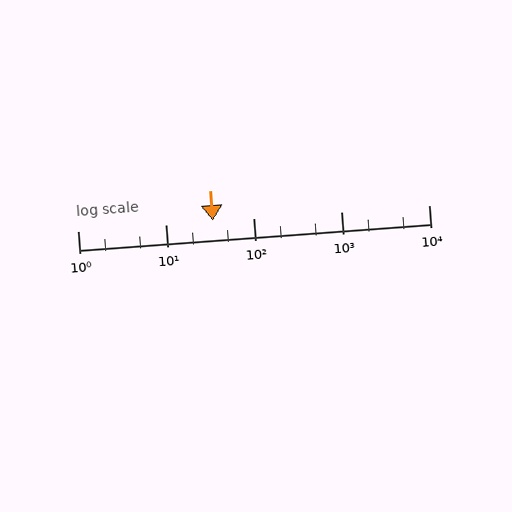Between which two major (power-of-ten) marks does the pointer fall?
The pointer is between 10 and 100.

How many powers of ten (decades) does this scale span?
The scale spans 4 decades, from 1 to 10000.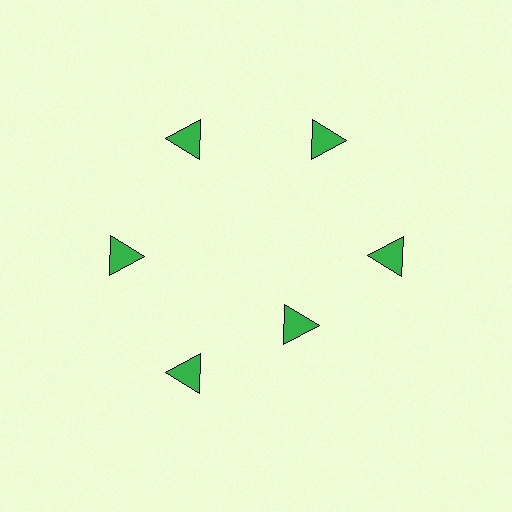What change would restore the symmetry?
The symmetry would be restored by moving it outward, back onto the ring so that all 6 triangles sit at equal angles and equal distance from the center.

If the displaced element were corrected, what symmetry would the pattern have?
It would have 6-fold rotational symmetry — the pattern would map onto itself every 60 degrees.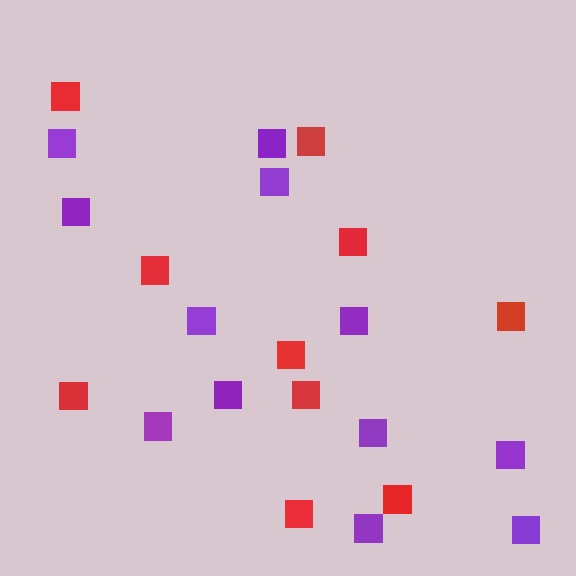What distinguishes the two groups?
There are 2 groups: one group of red squares (10) and one group of purple squares (12).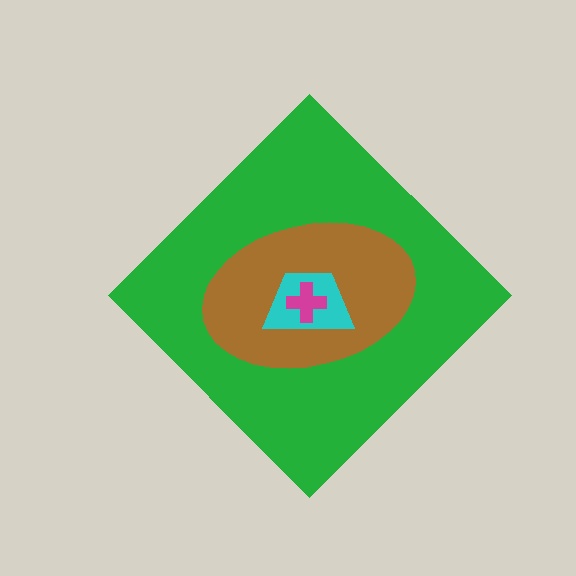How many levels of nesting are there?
4.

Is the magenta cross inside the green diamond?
Yes.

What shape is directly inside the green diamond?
The brown ellipse.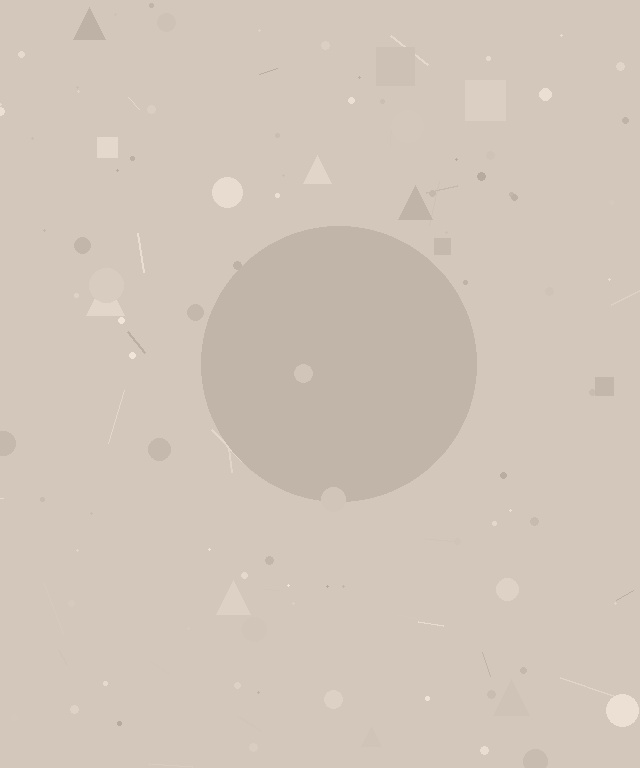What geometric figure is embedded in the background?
A circle is embedded in the background.